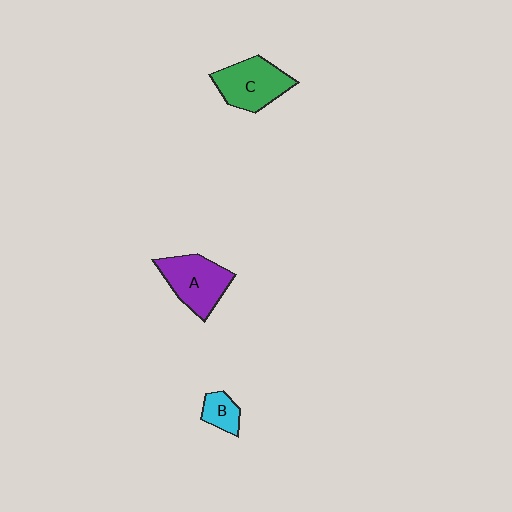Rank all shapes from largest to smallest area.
From largest to smallest: A (purple), C (green), B (cyan).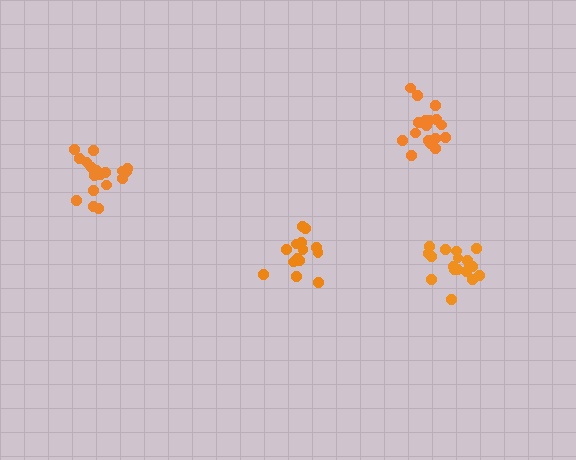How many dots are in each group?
Group 1: 14 dots, Group 2: 17 dots, Group 3: 18 dots, Group 4: 18 dots (67 total).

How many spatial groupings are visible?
There are 4 spatial groupings.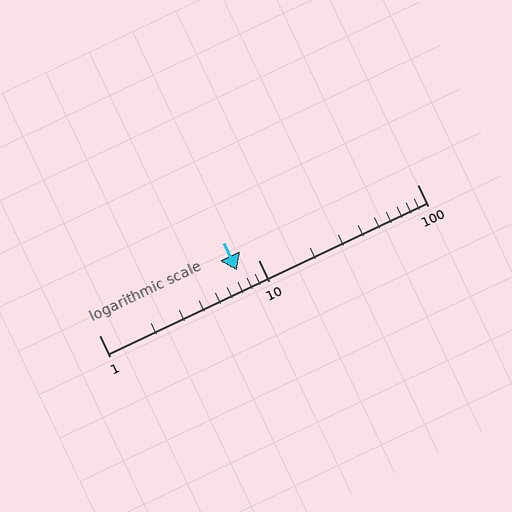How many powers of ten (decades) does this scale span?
The scale spans 2 decades, from 1 to 100.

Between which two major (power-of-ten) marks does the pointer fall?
The pointer is between 1 and 10.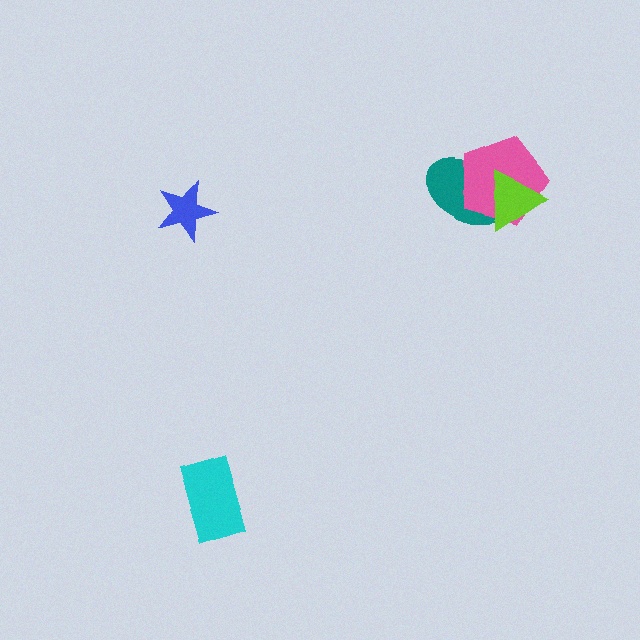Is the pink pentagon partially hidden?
Yes, it is partially covered by another shape.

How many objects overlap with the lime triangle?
2 objects overlap with the lime triangle.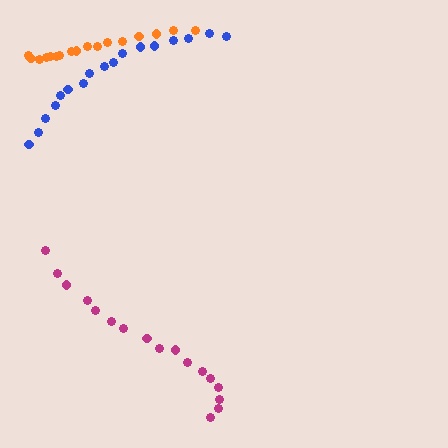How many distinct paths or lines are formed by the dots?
There are 3 distinct paths.